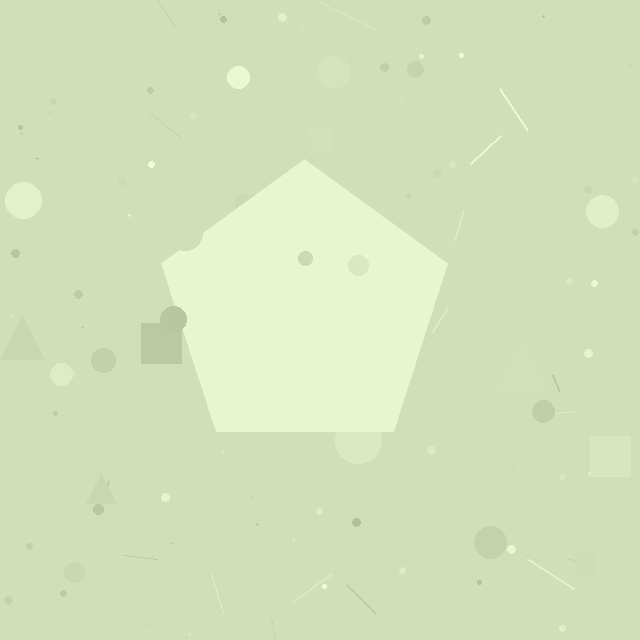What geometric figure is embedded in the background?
A pentagon is embedded in the background.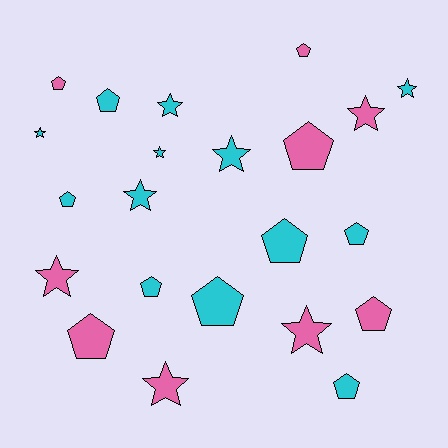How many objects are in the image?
There are 22 objects.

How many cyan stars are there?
There are 6 cyan stars.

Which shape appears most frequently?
Pentagon, with 12 objects.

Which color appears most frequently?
Cyan, with 13 objects.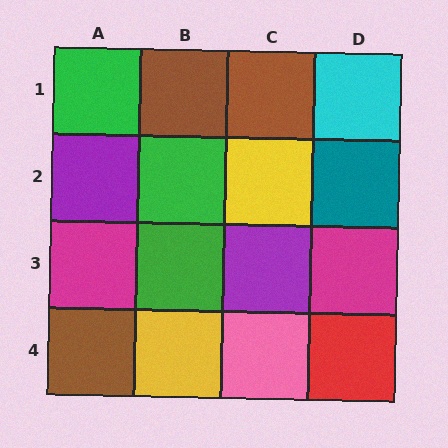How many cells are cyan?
1 cell is cyan.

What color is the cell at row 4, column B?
Yellow.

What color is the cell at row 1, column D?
Cyan.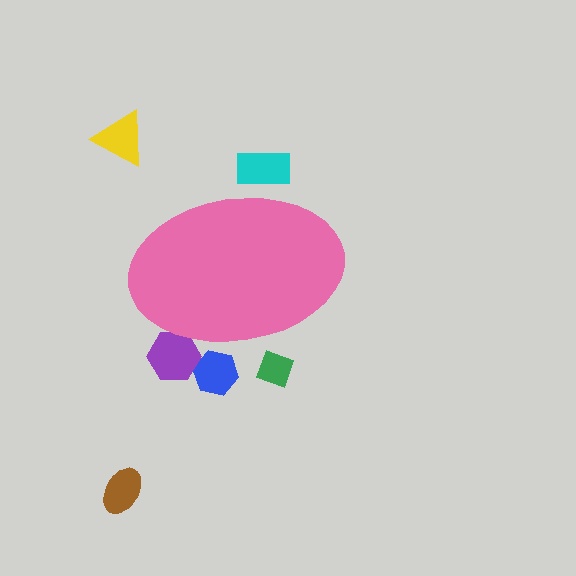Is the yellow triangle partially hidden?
No, the yellow triangle is fully visible.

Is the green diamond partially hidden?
Yes, the green diamond is partially hidden behind the pink ellipse.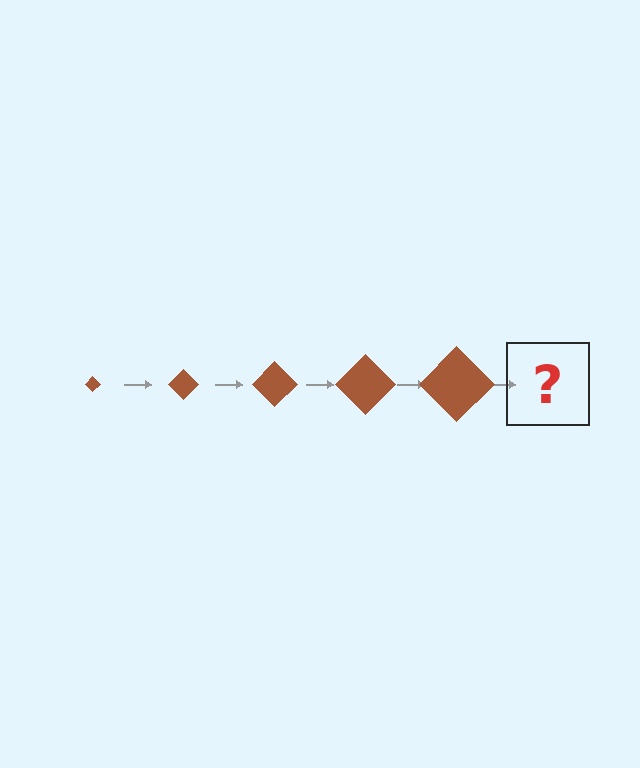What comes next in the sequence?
The next element should be a brown diamond, larger than the previous one.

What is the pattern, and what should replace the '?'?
The pattern is that the diamond gets progressively larger each step. The '?' should be a brown diamond, larger than the previous one.